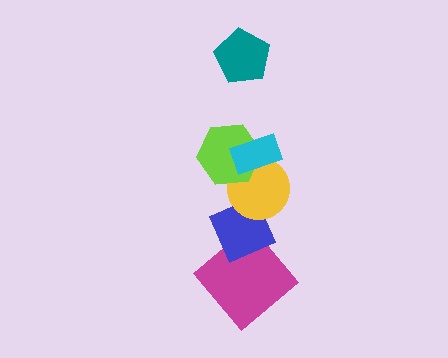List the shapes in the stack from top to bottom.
From top to bottom: the teal pentagon, the cyan rectangle, the lime hexagon, the yellow circle, the blue diamond, the magenta diamond.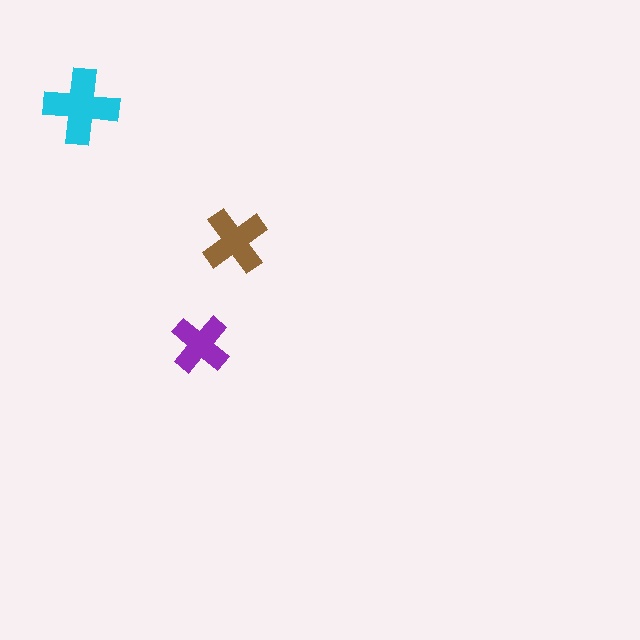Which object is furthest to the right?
The brown cross is rightmost.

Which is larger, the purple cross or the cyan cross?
The cyan one.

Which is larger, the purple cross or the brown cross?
The brown one.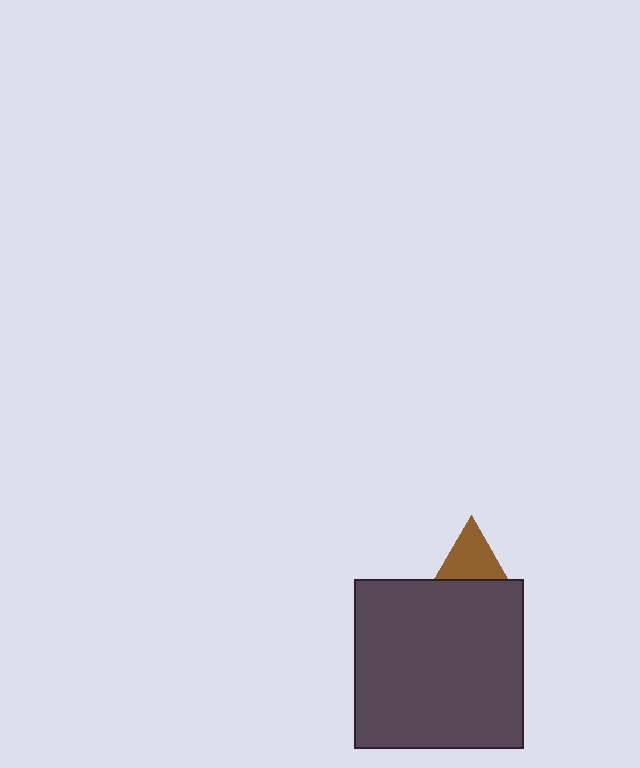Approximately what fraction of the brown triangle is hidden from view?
Roughly 44% of the brown triangle is hidden behind the dark gray square.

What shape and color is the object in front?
The object in front is a dark gray square.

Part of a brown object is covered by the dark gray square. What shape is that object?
It is a triangle.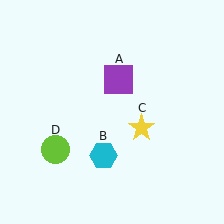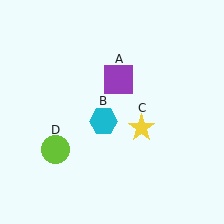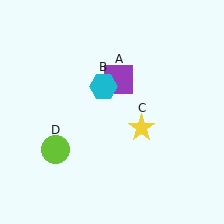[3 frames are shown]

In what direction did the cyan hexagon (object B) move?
The cyan hexagon (object B) moved up.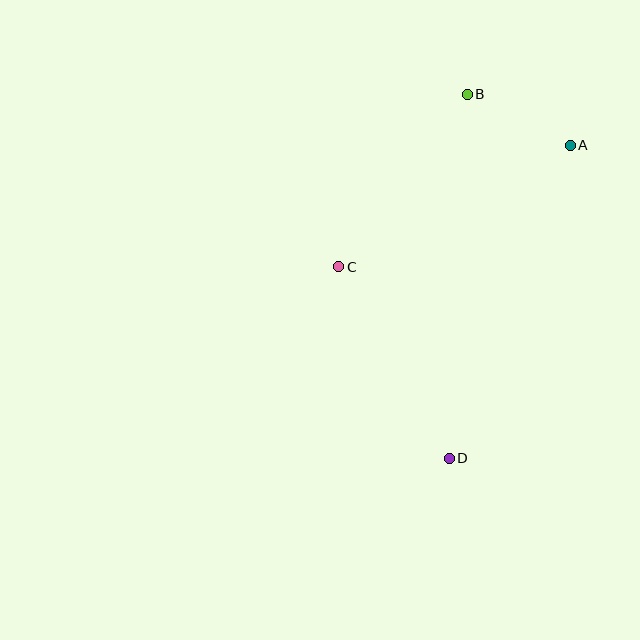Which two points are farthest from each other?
Points B and D are farthest from each other.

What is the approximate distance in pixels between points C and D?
The distance between C and D is approximately 221 pixels.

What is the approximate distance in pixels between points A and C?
The distance between A and C is approximately 262 pixels.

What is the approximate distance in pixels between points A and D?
The distance between A and D is approximately 335 pixels.